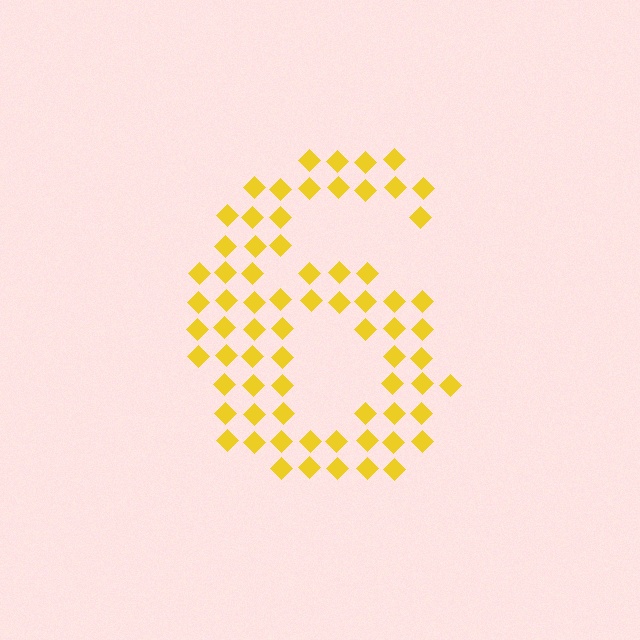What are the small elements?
The small elements are diamonds.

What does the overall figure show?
The overall figure shows the digit 6.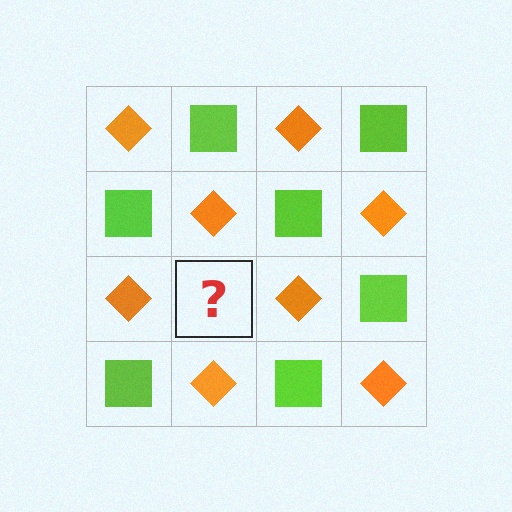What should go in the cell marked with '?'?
The missing cell should contain a lime square.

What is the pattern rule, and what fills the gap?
The rule is that it alternates orange diamond and lime square in a checkerboard pattern. The gap should be filled with a lime square.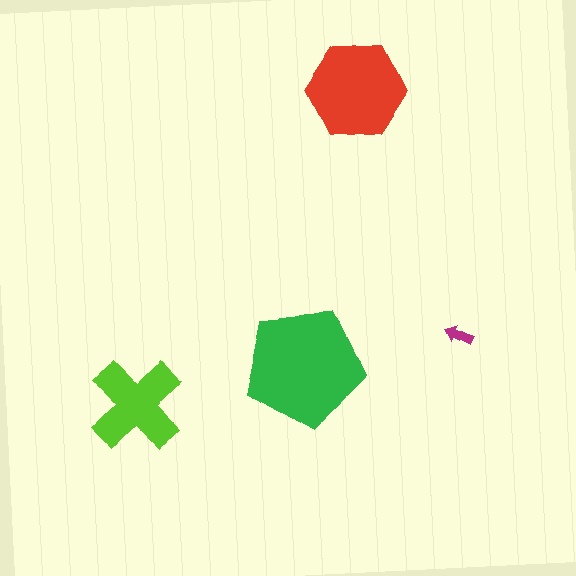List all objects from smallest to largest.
The magenta arrow, the lime cross, the red hexagon, the green pentagon.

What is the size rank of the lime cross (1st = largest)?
3rd.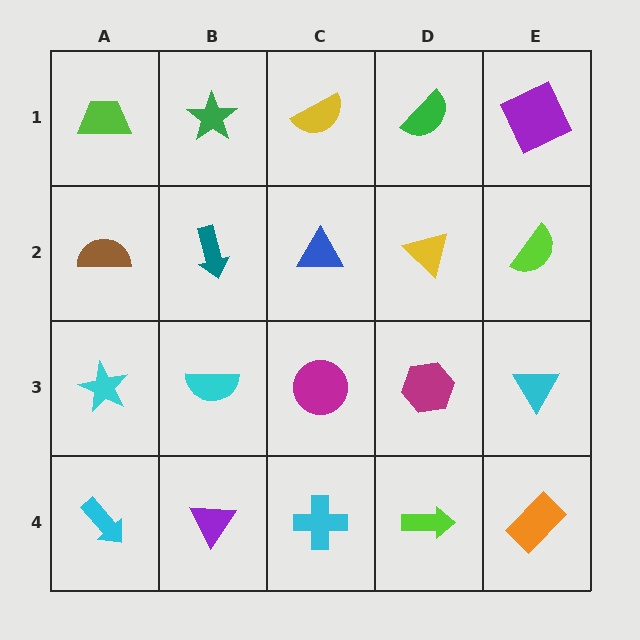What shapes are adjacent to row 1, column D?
A yellow triangle (row 2, column D), a yellow semicircle (row 1, column C), a purple square (row 1, column E).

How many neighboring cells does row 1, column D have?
3.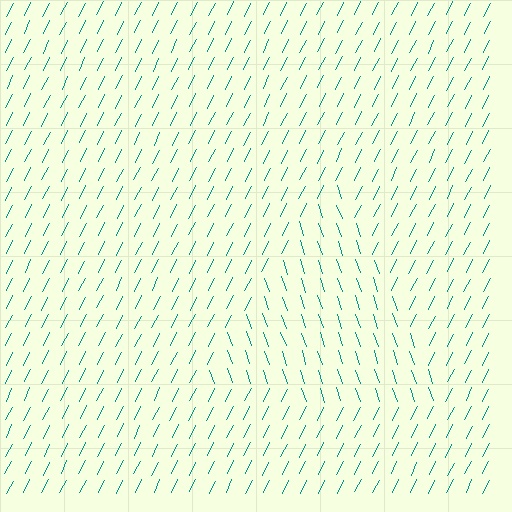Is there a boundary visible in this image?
Yes, there is a texture boundary formed by a change in line orientation.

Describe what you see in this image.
The image is filled with small teal line segments. A triangle region in the image has lines oriented differently from the surrounding lines, creating a visible texture boundary.